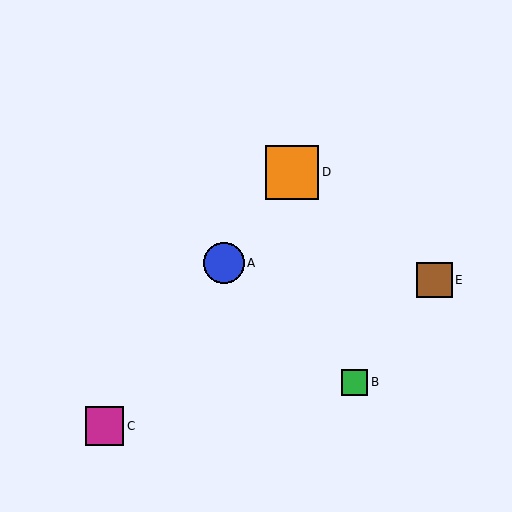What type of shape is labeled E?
Shape E is a brown square.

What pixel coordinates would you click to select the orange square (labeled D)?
Click at (292, 172) to select the orange square D.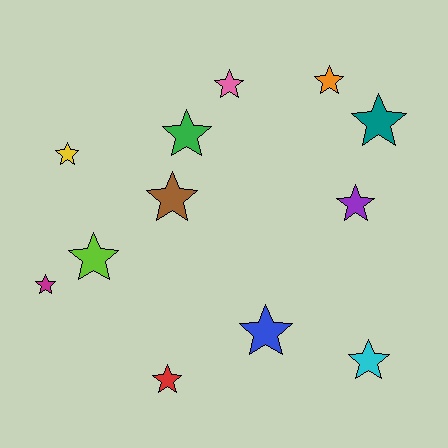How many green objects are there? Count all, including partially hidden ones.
There is 1 green object.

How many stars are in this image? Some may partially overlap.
There are 12 stars.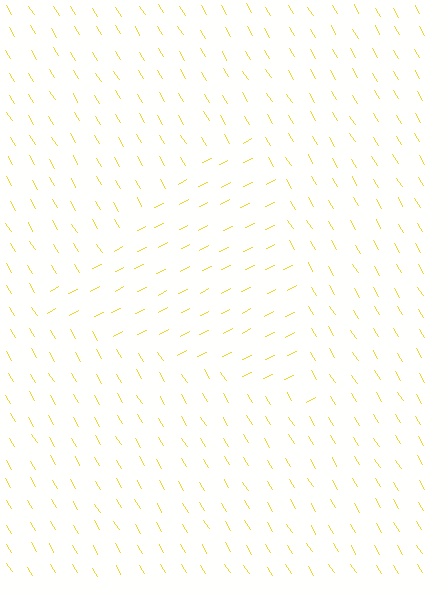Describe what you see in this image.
The image is filled with small yellow line segments. A triangle region in the image has lines oriented differently from the surrounding lines, creating a visible texture boundary.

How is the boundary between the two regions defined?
The boundary is defined purely by a change in line orientation (approximately 85 degrees difference). All lines are the same color and thickness.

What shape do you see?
I see a triangle.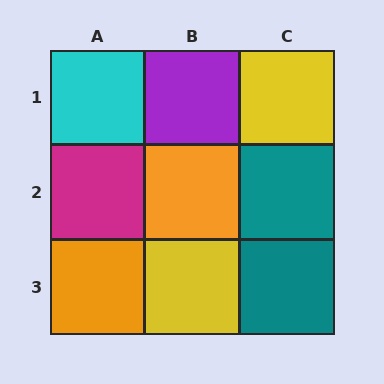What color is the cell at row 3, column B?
Yellow.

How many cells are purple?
1 cell is purple.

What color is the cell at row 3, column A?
Orange.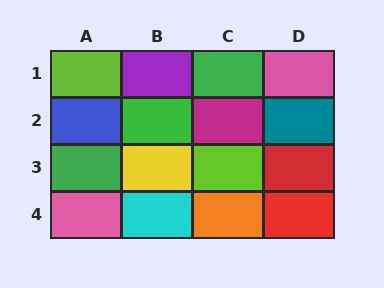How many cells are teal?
1 cell is teal.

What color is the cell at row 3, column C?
Lime.